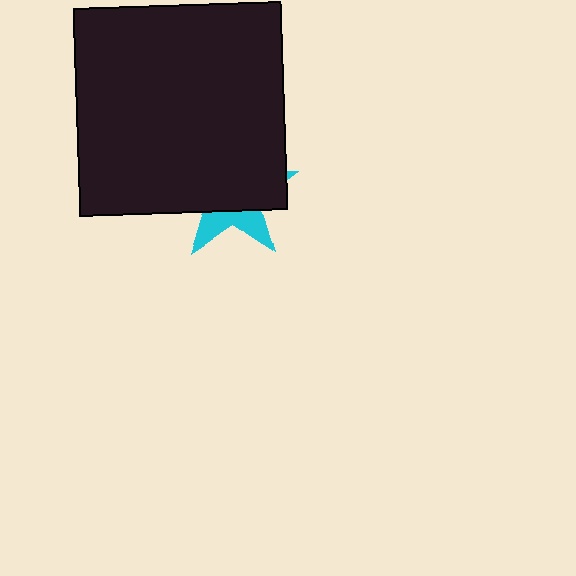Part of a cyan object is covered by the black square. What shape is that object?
It is a star.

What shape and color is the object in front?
The object in front is a black square.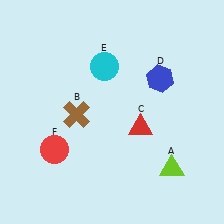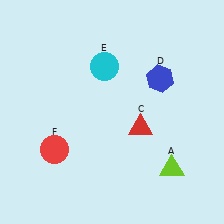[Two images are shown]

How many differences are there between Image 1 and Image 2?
There is 1 difference between the two images.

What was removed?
The brown cross (B) was removed in Image 2.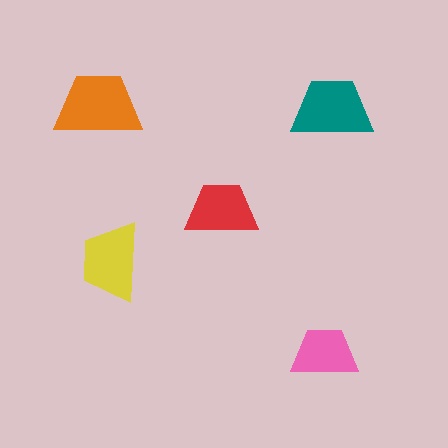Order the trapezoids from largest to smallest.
the orange one, the teal one, the yellow one, the red one, the pink one.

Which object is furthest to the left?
The orange trapezoid is leftmost.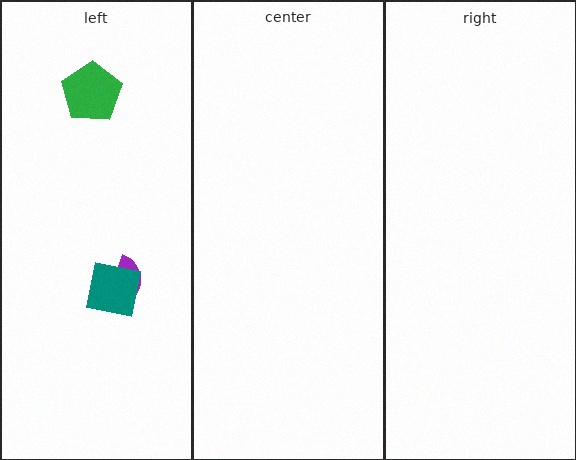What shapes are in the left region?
The purple semicircle, the green pentagon, the teal square.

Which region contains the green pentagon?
The left region.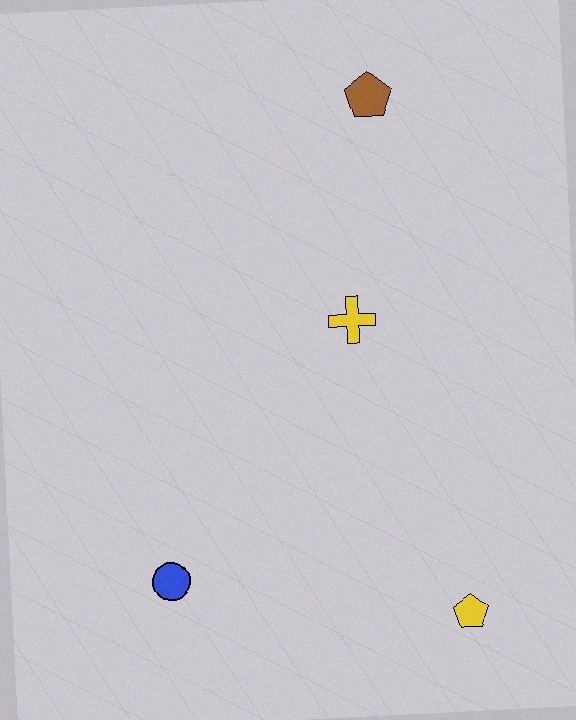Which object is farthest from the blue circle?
The brown pentagon is farthest from the blue circle.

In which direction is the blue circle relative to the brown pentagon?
The blue circle is below the brown pentagon.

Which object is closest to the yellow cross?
The brown pentagon is closest to the yellow cross.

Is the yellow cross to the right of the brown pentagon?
No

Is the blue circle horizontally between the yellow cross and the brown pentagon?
No